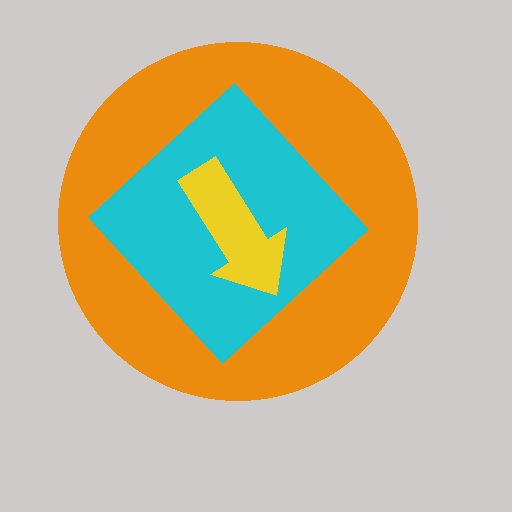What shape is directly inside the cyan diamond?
The yellow arrow.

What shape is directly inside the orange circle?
The cyan diamond.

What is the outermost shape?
The orange circle.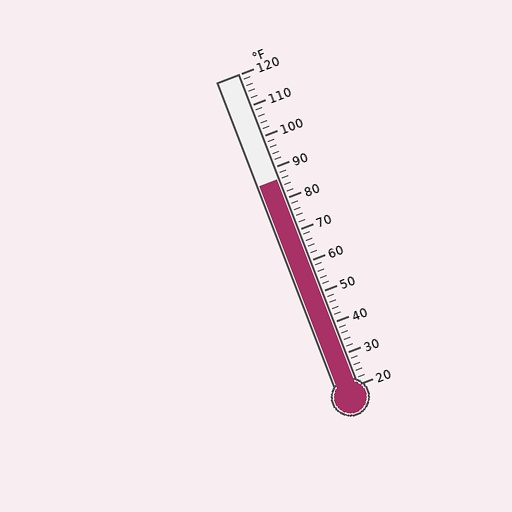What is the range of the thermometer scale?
The thermometer scale ranges from 20°F to 120°F.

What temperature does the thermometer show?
The thermometer shows approximately 86°F.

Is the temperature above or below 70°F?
The temperature is above 70°F.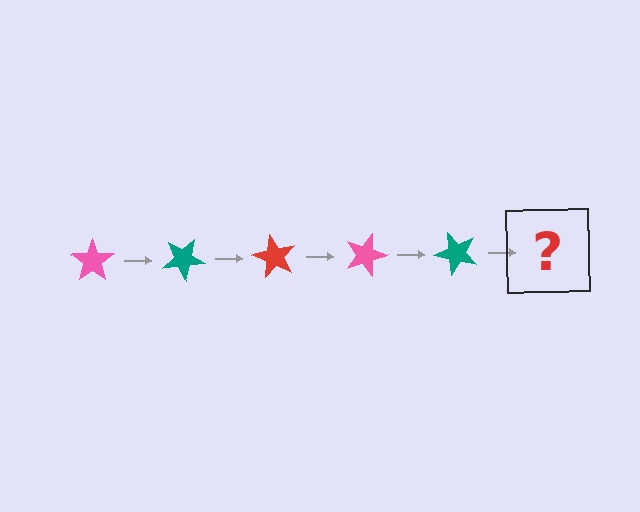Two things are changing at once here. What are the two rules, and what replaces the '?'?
The two rules are that it rotates 30 degrees each step and the color cycles through pink, teal, and red. The '?' should be a red star, rotated 150 degrees from the start.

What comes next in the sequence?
The next element should be a red star, rotated 150 degrees from the start.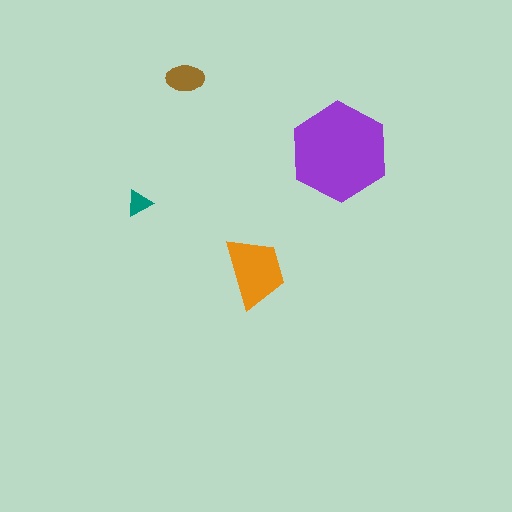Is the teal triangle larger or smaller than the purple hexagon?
Smaller.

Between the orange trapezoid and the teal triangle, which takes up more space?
The orange trapezoid.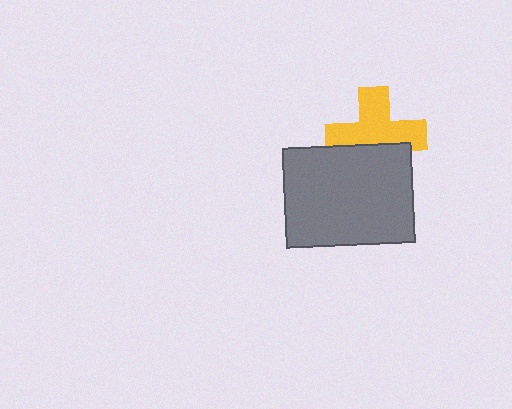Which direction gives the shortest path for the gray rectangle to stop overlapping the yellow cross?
Moving down gives the shortest separation.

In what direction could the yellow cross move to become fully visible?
The yellow cross could move up. That would shift it out from behind the gray rectangle entirely.